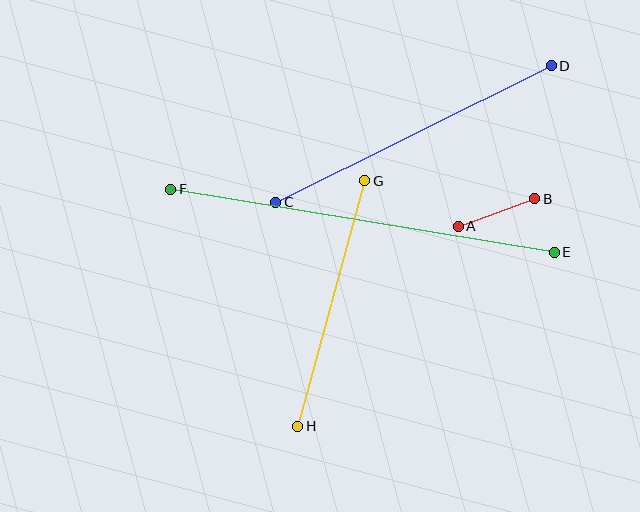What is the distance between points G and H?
The distance is approximately 255 pixels.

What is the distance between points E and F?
The distance is approximately 389 pixels.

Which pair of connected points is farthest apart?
Points E and F are farthest apart.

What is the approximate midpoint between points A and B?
The midpoint is at approximately (496, 213) pixels.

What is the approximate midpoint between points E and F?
The midpoint is at approximately (362, 221) pixels.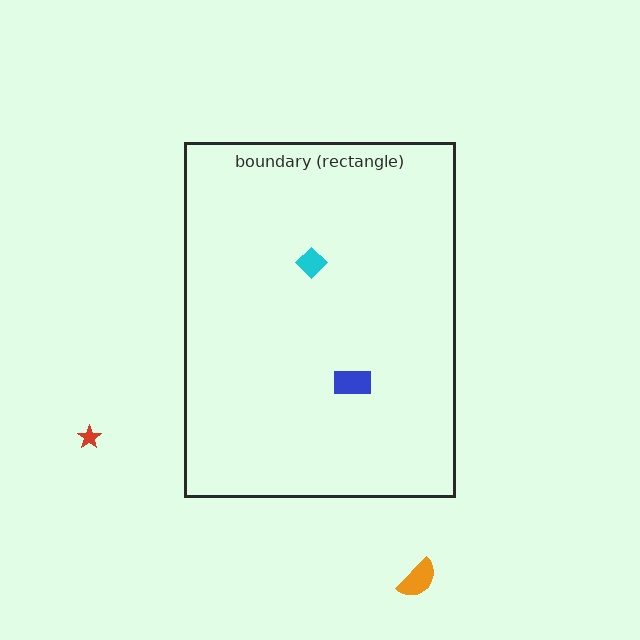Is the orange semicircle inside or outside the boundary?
Outside.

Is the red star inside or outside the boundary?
Outside.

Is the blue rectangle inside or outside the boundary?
Inside.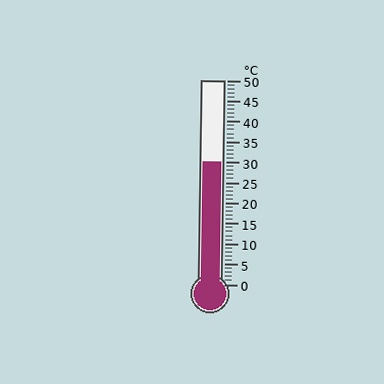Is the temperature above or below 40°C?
The temperature is below 40°C.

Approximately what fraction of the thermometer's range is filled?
The thermometer is filled to approximately 60% of its range.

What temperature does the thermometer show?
The thermometer shows approximately 30°C.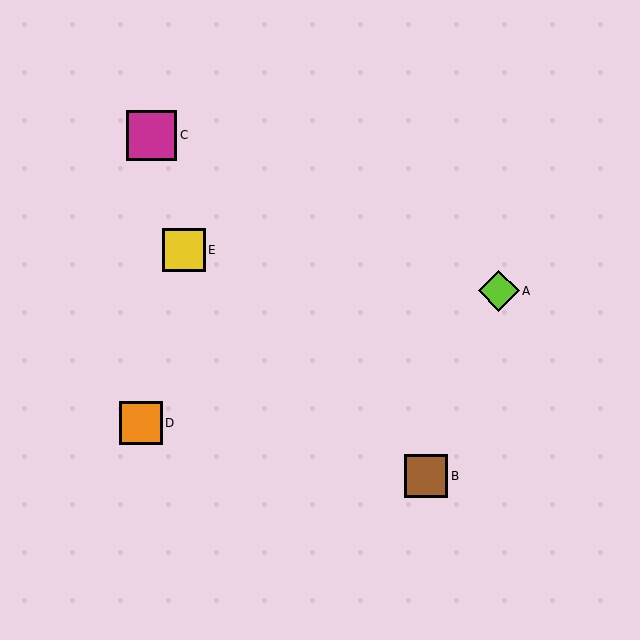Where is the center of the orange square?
The center of the orange square is at (141, 423).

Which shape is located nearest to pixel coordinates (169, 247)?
The yellow square (labeled E) at (184, 250) is nearest to that location.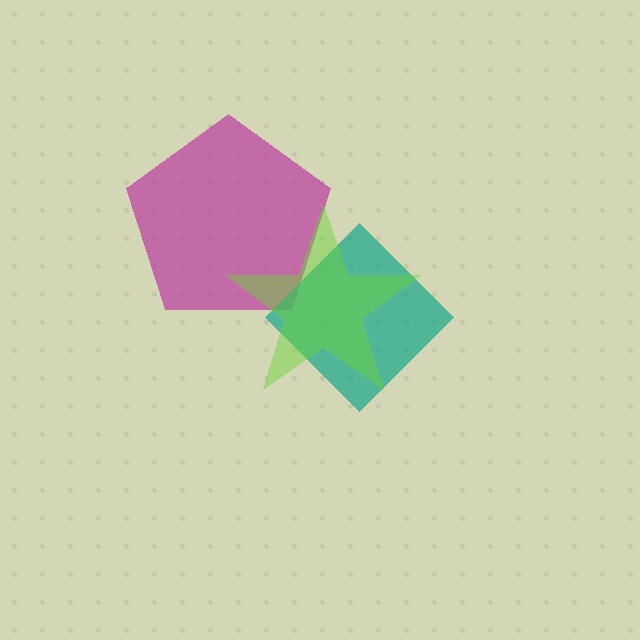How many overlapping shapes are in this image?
There are 3 overlapping shapes in the image.